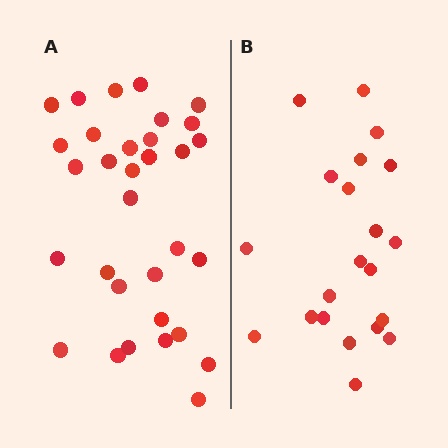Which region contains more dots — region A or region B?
Region A (the left region) has more dots.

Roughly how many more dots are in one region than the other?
Region A has roughly 12 or so more dots than region B.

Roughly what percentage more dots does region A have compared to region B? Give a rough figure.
About 50% more.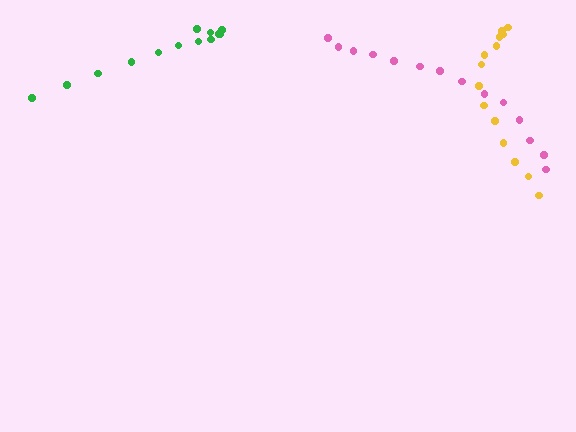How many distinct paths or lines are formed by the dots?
There are 3 distinct paths.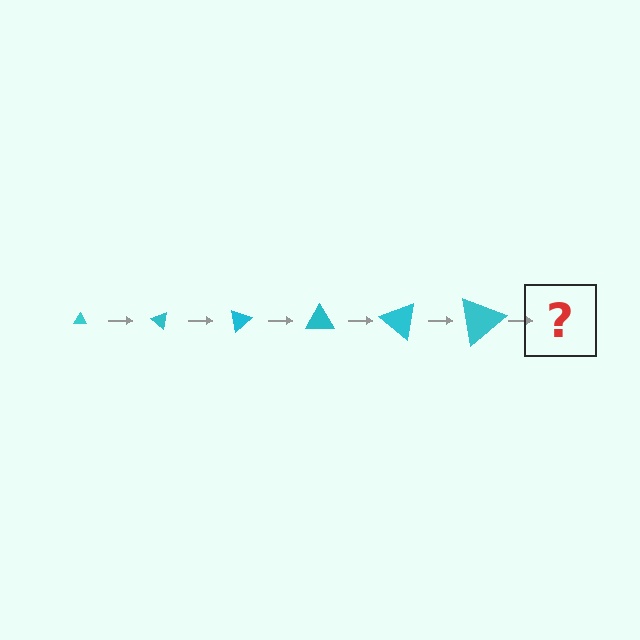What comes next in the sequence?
The next element should be a triangle, larger than the previous one and rotated 240 degrees from the start.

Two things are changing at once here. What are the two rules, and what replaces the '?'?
The two rules are that the triangle grows larger each step and it rotates 40 degrees each step. The '?' should be a triangle, larger than the previous one and rotated 240 degrees from the start.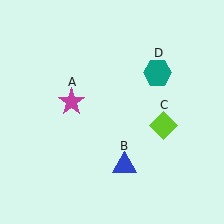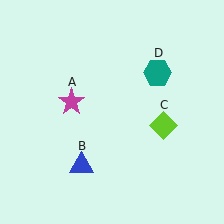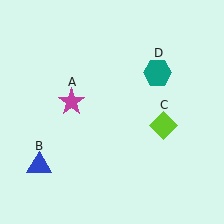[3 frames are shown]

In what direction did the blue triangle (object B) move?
The blue triangle (object B) moved left.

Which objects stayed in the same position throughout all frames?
Magenta star (object A) and lime diamond (object C) and teal hexagon (object D) remained stationary.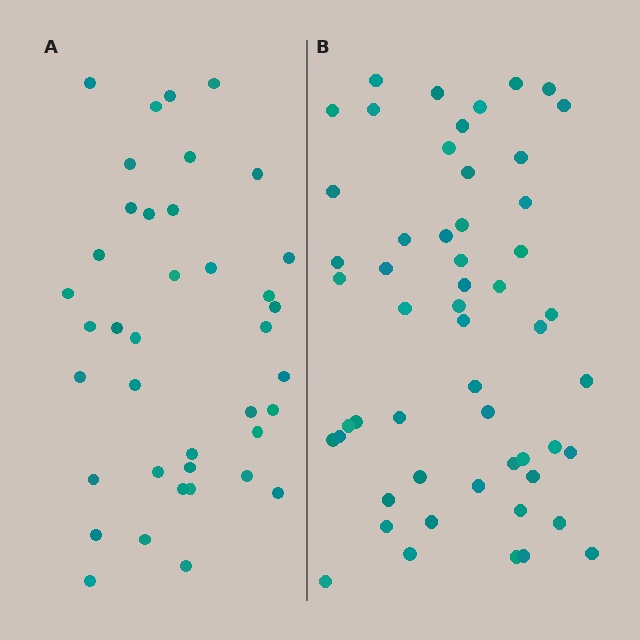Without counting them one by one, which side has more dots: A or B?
Region B (the right region) has more dots.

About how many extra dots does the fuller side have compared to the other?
Region B has approximately 15 more dots than region A.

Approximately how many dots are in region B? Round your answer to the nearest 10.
About 50 dots. (The exact count is 54, which rounds to 50.)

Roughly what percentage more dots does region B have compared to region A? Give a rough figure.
About 40% more.